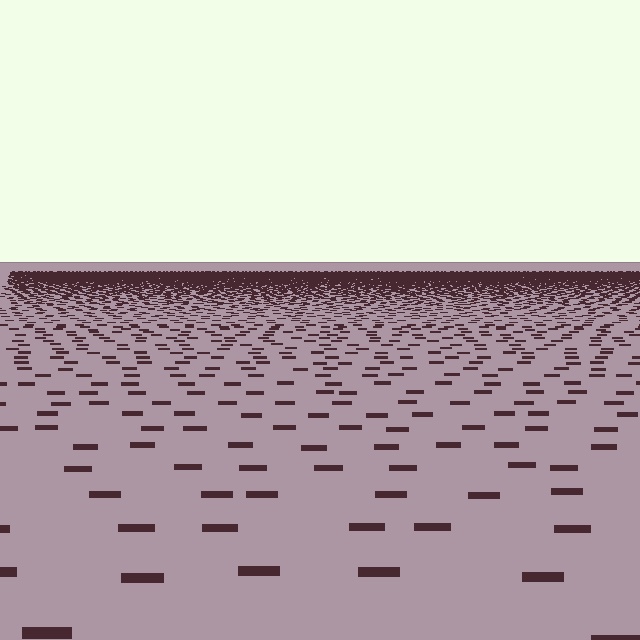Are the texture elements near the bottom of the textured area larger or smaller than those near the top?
Larger. Near the bottom, elements are closer to the viewer and appear at a bigger on-screen size.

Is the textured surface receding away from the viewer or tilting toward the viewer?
The surface is receding away from the viewer. Texture elements get smaller and denser toward the top.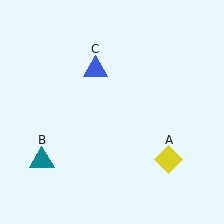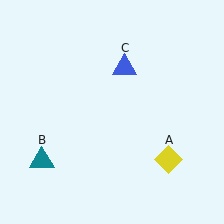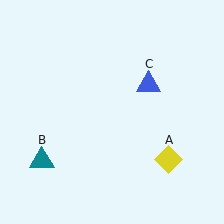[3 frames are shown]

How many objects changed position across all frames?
1 object changed position: blue triangle (object C).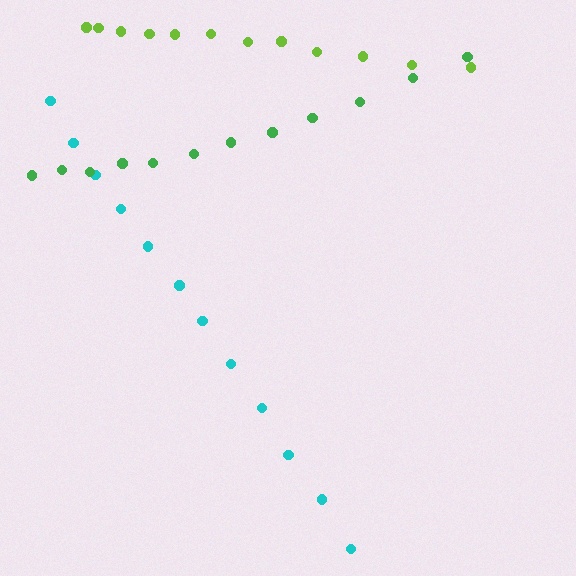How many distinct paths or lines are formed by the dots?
There are 3 distinct paths.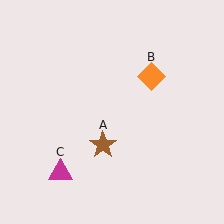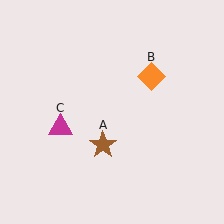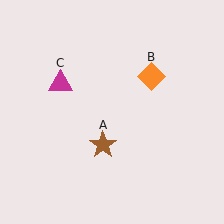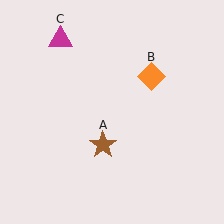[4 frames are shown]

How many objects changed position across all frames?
1 object changed position: magenta triangle (object C).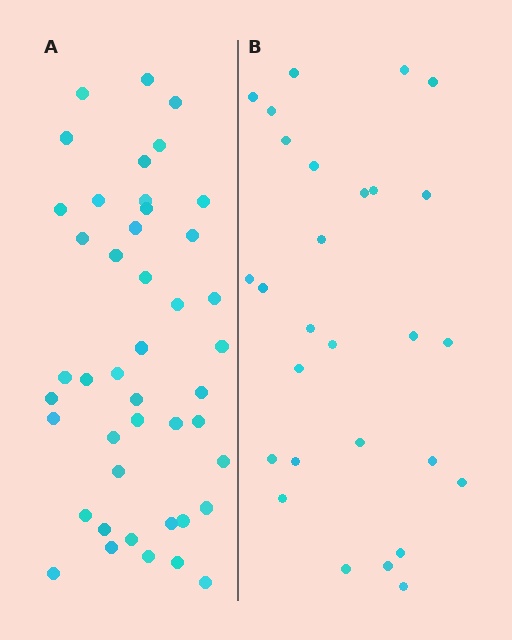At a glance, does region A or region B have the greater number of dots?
Region A (the left region) has more dots.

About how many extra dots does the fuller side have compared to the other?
Region A has approximately 15 more dots than region B.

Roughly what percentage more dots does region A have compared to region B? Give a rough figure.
About 55% more.